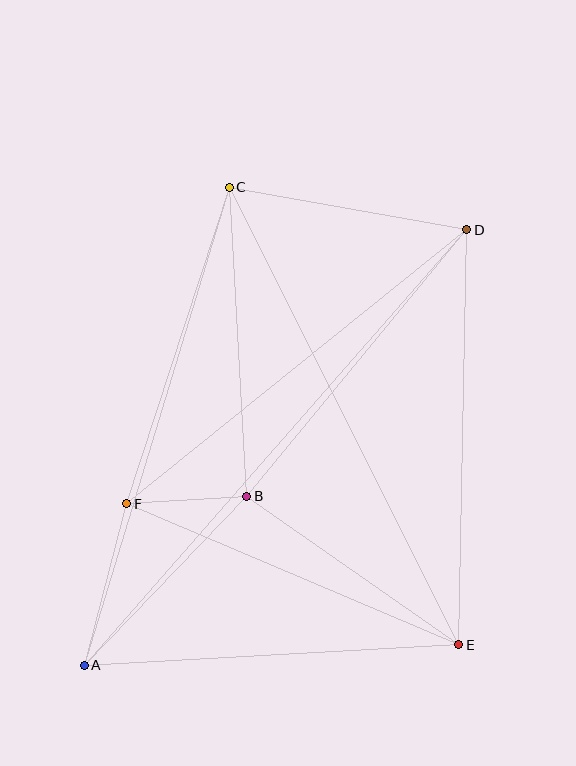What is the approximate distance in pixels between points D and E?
The distance between D and E is approximately 415 pixels.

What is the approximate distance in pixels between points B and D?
The distance between B and D is approximately 346 pixels.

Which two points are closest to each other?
Points B and F are closest to each other.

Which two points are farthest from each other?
Points A and D are farthest from each other.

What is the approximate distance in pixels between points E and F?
The distance between E and F is approximately 361 pixels.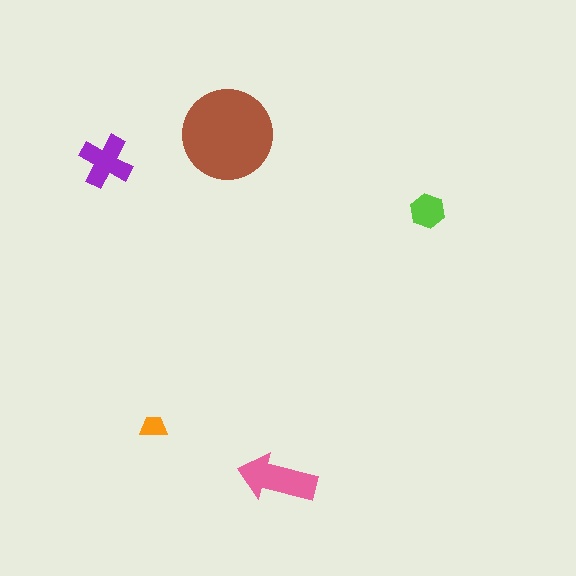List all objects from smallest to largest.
The orange trapezoid, the lime hexagon, the purple cross, the pink arrow, the brown circle.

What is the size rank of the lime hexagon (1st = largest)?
4th.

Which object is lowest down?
The pink arrow is bottommost.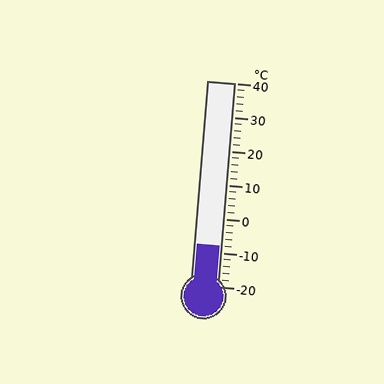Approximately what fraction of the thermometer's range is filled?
The thermometer is filled to approximately 20% of its range.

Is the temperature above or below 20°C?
The temperature is below 20°C.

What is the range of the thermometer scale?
The thermometer scale ranges from -20°C to 40°C.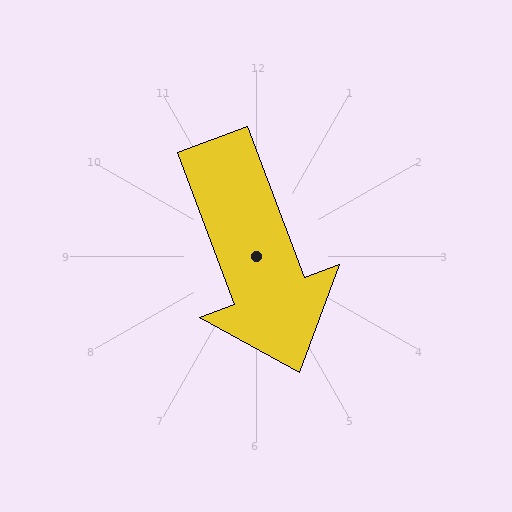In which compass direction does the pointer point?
South.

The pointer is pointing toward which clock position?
Roughly 5 o'clock.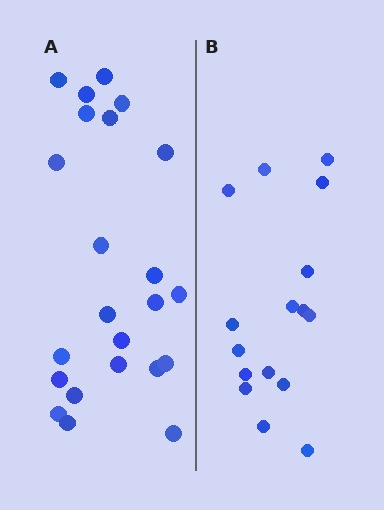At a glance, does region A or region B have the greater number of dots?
Region A (the left region) has more dots.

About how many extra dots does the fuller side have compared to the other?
Region A has roughly 8 or so more dots than region B.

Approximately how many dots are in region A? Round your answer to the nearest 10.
About 20 dots. (The exact count is 23, which rounds to 20.)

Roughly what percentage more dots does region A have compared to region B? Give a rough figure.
About 45% more.